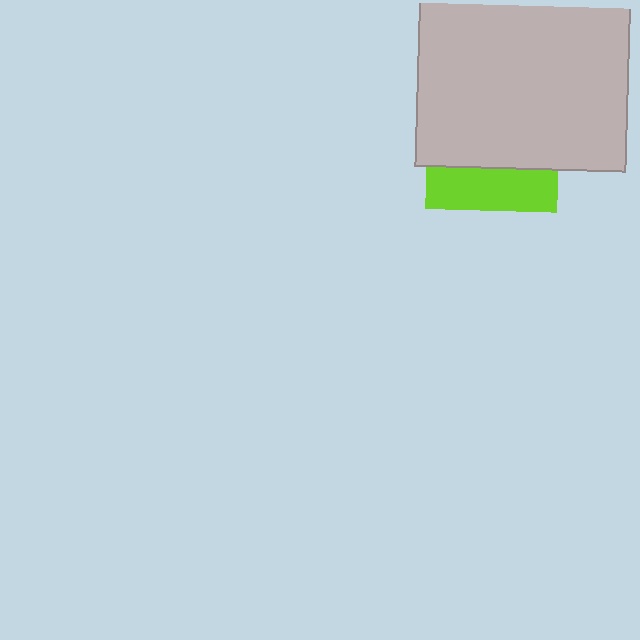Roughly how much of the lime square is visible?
A small part of it is visible (roughly 32%).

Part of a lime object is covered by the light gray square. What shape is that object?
It is a square.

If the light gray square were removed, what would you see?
You would see the complete lime square.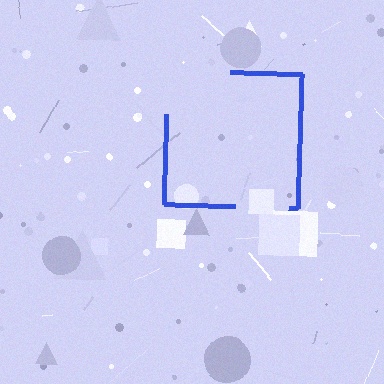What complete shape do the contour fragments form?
The contour fragments form a square.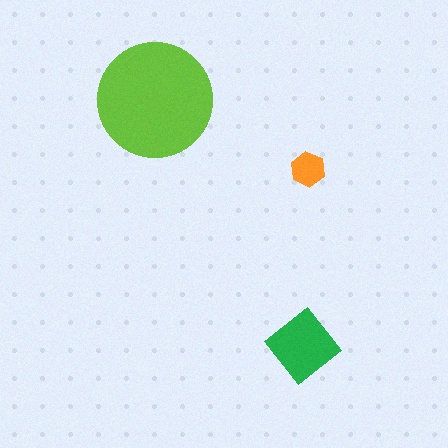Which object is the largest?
The lime circle.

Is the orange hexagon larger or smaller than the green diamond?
Smaller.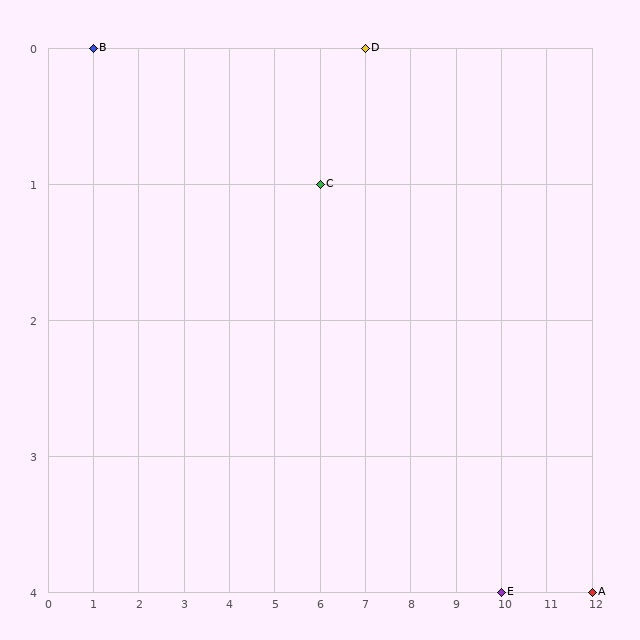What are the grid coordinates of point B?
Point B is at grid coordinates (1, 0).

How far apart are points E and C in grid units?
Points E and C are 4 columns and 3 rows apart (about 5.0 grid units diagonally).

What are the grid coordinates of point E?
Point E is at grid coordinates (10, 4).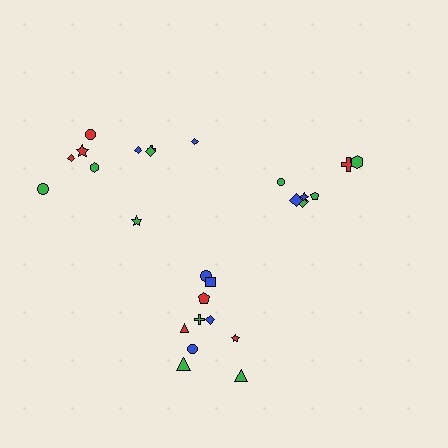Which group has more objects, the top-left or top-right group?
The top-left group.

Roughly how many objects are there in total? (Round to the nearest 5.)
Roughly 25 objects in total.